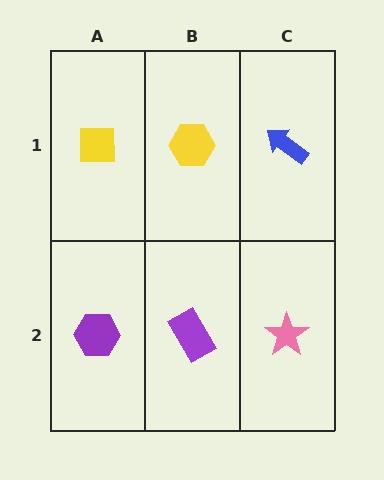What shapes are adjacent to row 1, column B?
A purple rectangle (row 2, column B), a yellow square (row 1, column A), a blue arrow (row 1, column C).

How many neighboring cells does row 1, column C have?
2.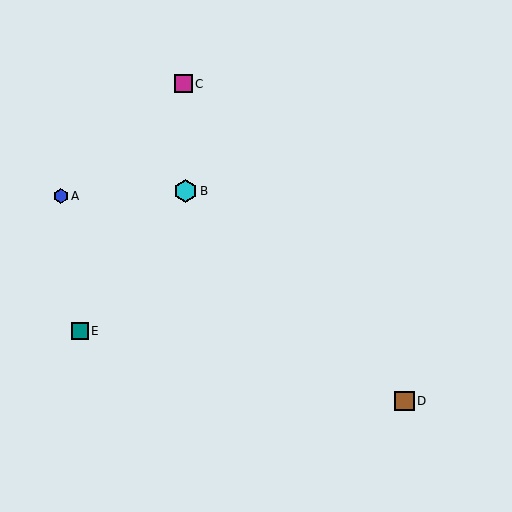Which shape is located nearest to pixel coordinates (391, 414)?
The brown square (labeled D) at (404, 401) is nearest to that location.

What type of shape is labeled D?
Shape D is a brown square.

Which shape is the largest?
The cyan hexagon (labeled B) is the largest.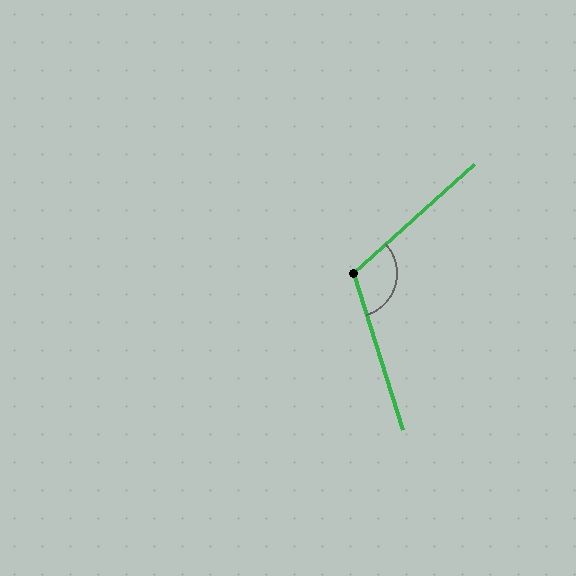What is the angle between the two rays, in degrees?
Approximately 115 degrees.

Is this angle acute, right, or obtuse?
It is obtuse.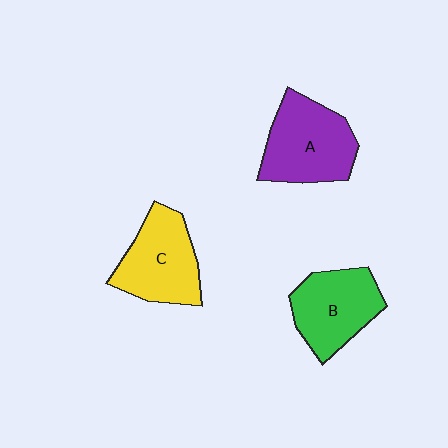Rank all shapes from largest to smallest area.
From largest to smallest: A (purple), C (yellow), B (green).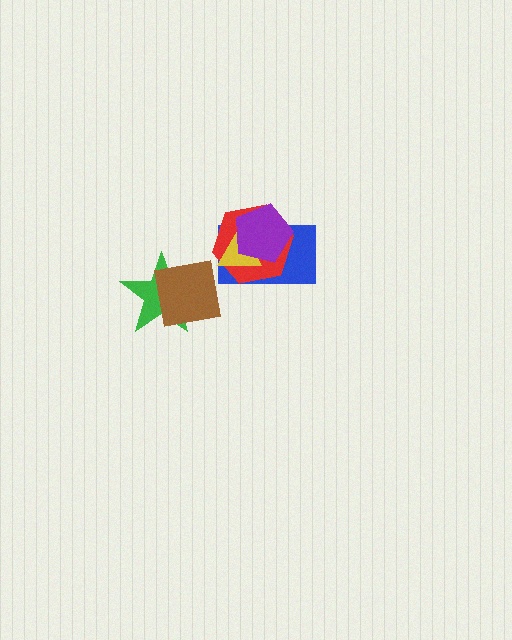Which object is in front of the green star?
The brown square is in front of the green star.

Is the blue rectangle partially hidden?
Yes, it is partially covered by another shape.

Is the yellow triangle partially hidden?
Yes, it is partially covered by another shape.